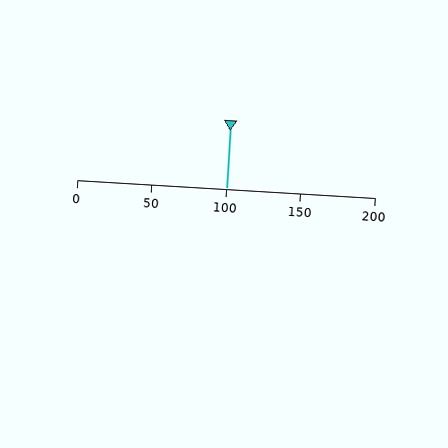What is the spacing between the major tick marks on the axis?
The major ticks are spaced 50 apart.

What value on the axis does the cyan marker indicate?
The marker indicates approximately 100.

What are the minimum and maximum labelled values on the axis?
The axis runs from 0 to 200.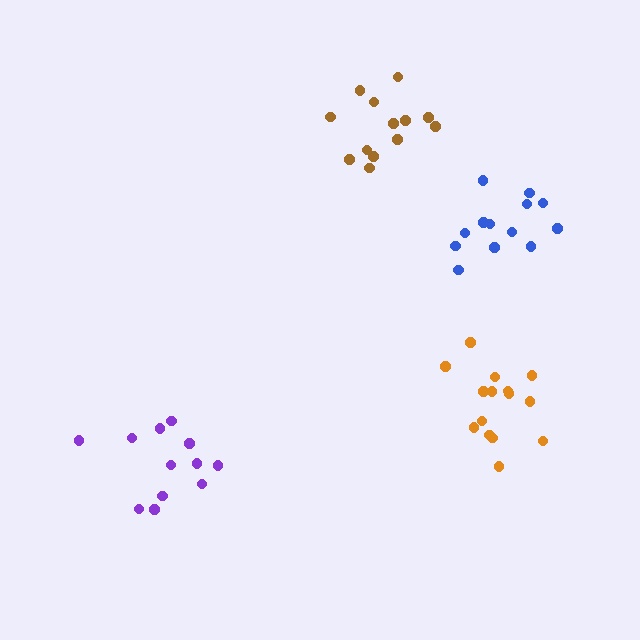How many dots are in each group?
Group 1: 13 dots, Group 2: 15 dots, Group 3: 12 dots, Group 4: 13 dots (53 total).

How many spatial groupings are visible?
There are 4 spatial groupings.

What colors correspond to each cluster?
The clusters are colored: brown, orange, purple, blue.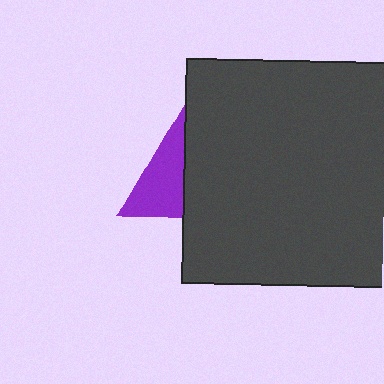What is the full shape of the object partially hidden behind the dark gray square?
The partially hidden object is a purple triangle.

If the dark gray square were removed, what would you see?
You would see the complete purple triangle.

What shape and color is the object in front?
The object in front is a dark gray square.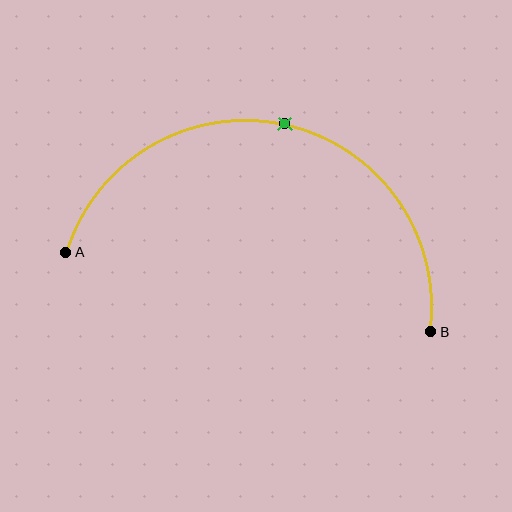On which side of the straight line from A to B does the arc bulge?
The arc bulges above the straight line connecting A and B.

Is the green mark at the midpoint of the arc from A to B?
Yes. The green mark lies on the arc at equal arc-length from both A and B — it is the arc midpoint.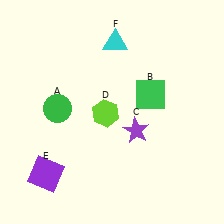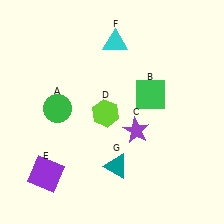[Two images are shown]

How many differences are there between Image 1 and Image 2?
There is 1 difference between the two images.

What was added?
A teal triangle (G) was added in Image 2.